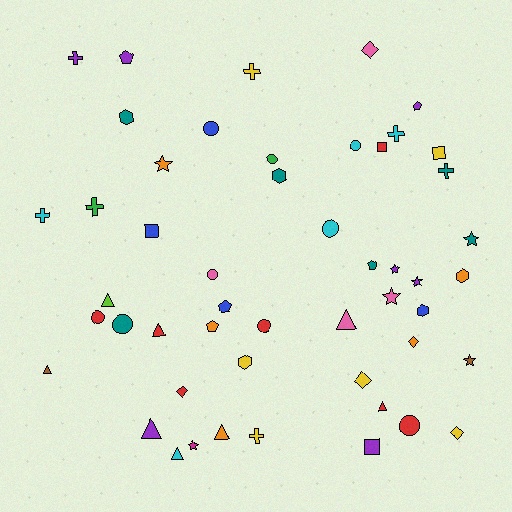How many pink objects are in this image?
There are 4 pink objects.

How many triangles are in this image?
There are 8 triangles.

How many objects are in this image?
There are 50 objects.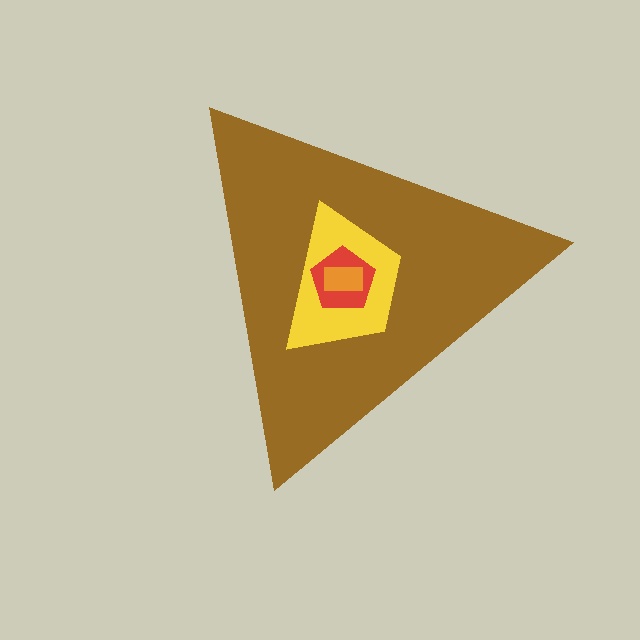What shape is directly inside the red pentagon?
The orange rectangle.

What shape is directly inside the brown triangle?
The yellow trapezoid.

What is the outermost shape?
The brown triangle.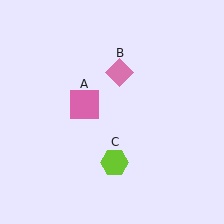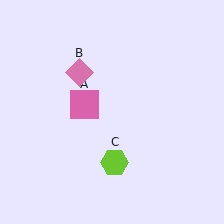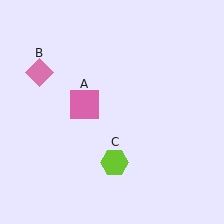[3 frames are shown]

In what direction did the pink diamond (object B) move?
The pink diamond (object B) moved left.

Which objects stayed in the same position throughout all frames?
Pink square (object A) and lime hexagon (object C) remained stationary.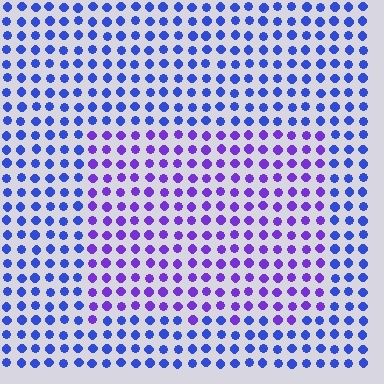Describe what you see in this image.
The image is filled with small blue elements in a uniform arrangement. A rectangle-shaped region is visible where the elements are tinted to a slightly different hue, forming a subtle color boundary.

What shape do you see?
I see a rectangle.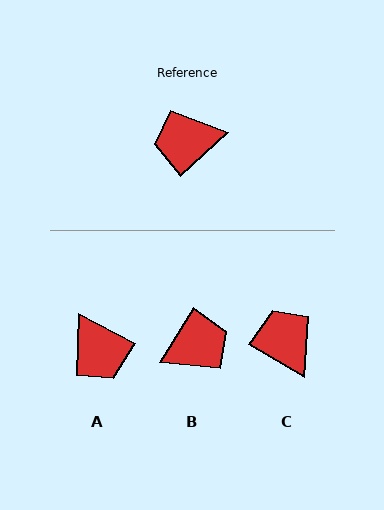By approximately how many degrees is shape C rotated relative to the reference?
Approximately 73 degrees clockwise.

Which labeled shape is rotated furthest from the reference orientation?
B, about 165 degrees away.